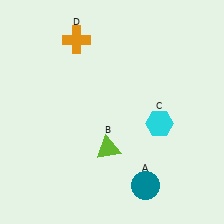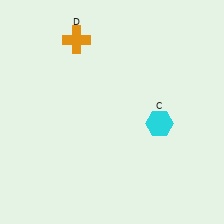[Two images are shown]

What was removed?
The lime triangle (B), the teal circle (A) were removed in Image 2.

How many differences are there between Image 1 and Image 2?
There are 2 differences between the two images.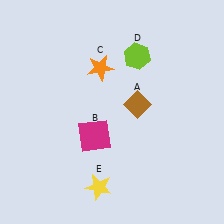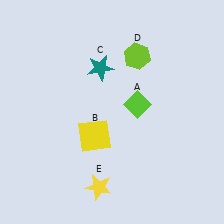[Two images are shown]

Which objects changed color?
A changed from brown to lime. B changed from magenta to yellow. C changed from orange to teal.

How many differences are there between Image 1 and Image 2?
There are 3 differences between the two images.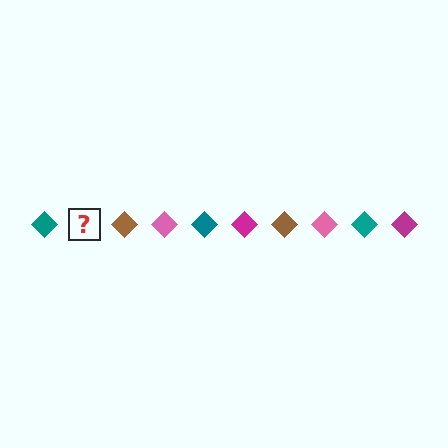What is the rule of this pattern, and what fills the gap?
The rule is that the pattern cycles through teal, magenta, brown, pink diamonds. The gap should be filled with a magenta diamond.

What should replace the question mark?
The question mark should be replaced with a magenta diamond.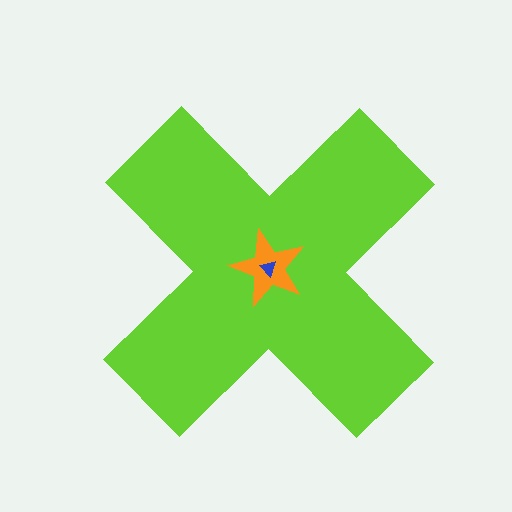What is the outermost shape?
The lime cross.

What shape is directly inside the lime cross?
The orange star.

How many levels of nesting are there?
3.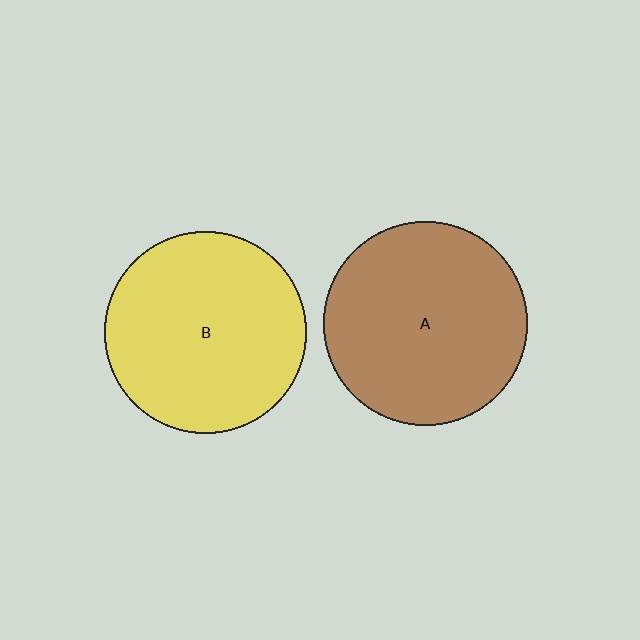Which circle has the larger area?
Circle A (brown).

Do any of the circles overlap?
No, none of the circles overlap.